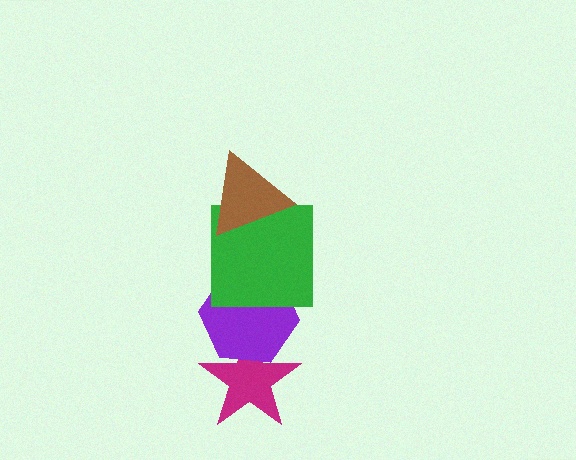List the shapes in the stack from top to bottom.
From top to bottom: the brown triangle, the green square, the purple hexagon, the magenta star.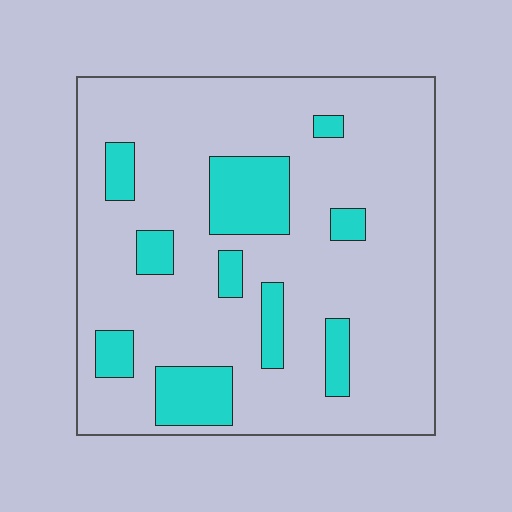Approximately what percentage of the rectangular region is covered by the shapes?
Approximately 20%.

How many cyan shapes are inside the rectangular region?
10.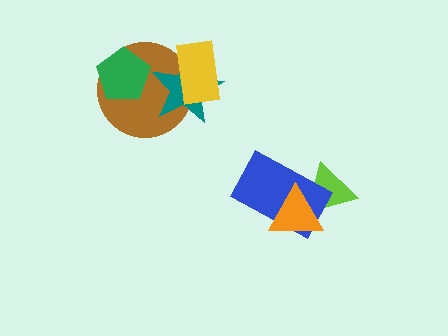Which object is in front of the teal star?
The yellow rectangle is in front of the teal star.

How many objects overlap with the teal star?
2 objects overlap with the teal star.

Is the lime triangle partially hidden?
Yes, it is partially covered by another shape.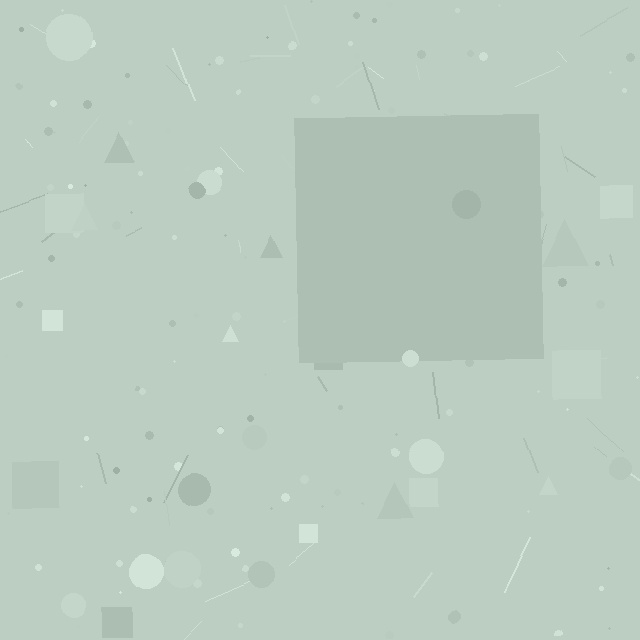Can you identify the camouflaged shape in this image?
The camouflaged shape is a square.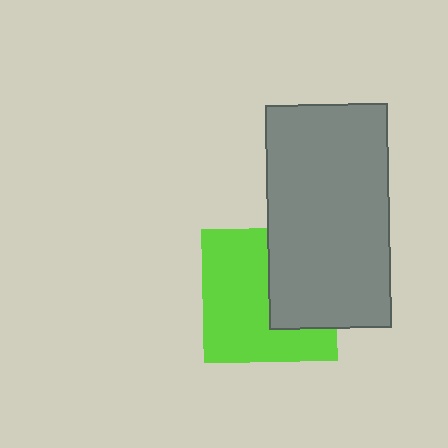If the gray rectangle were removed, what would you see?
You would see the complete lime square.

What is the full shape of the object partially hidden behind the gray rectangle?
The partially hidden object is a lime square.